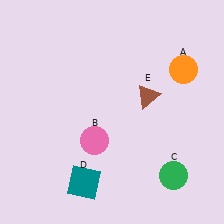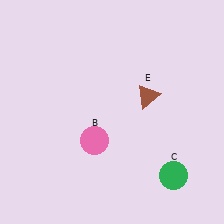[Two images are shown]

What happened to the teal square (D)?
The teal square (D) was removed in Image 2. It was in the bottom-left area of Image 1.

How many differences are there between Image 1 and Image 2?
There are 2 differences between the two images.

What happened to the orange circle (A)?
The orange circle (A) was removed in Image 2. It was in the top-right area of Image 1.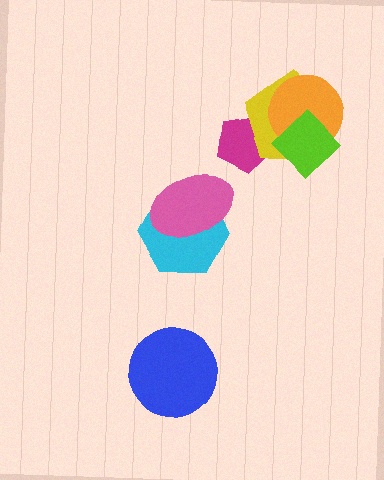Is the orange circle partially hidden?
Yes, it is partially covered by another shape.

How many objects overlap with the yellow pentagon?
3 objects overlap with the yellow pentagon.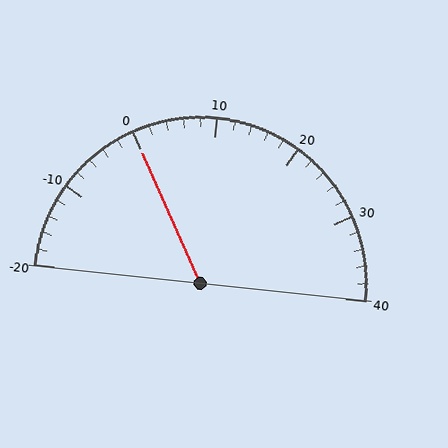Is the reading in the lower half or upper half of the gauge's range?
The reading is in the lower half of the range (-20 to 40).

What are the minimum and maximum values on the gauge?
The gauge ranges from -20 to 40.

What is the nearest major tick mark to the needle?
The nearest major tick mark is 0.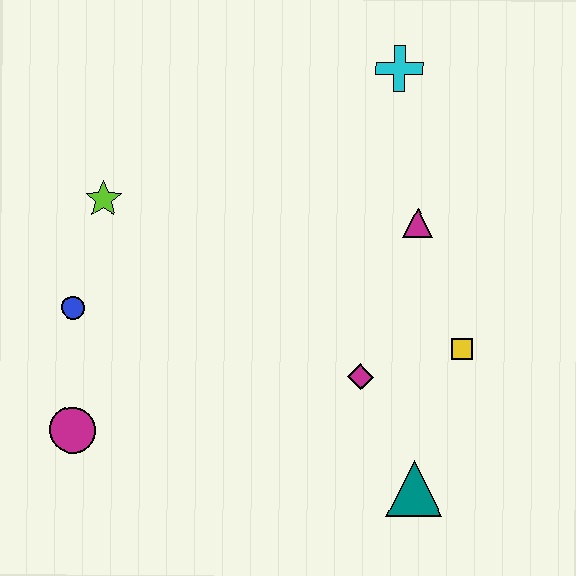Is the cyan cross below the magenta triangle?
No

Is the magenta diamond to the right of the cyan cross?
No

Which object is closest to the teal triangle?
The magenta diamond is closest to the teal triangle.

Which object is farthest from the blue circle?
The cyan cross is farthest from the blue circle.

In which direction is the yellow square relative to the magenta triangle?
The yellow square is below the magenta triangle.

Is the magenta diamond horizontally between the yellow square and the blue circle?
Yes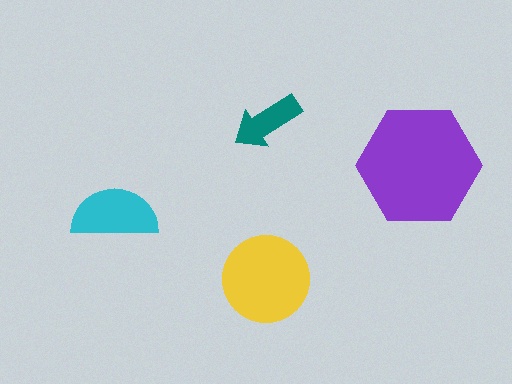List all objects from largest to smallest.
The purple hexagon, the yellow circle, the cyan semicircle, the teal arrow.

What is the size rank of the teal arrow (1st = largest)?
4th.